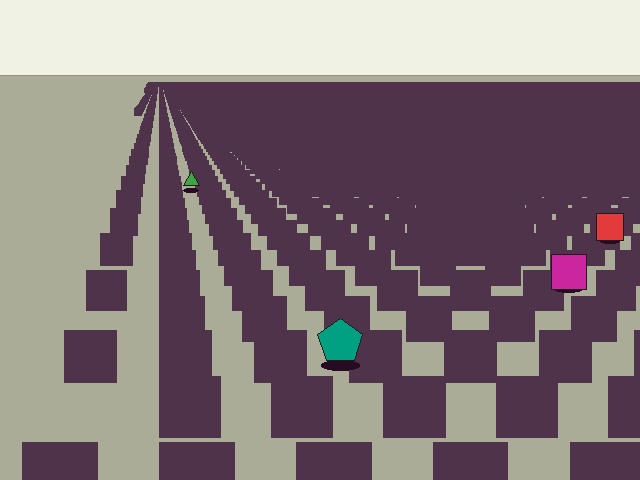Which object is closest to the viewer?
The teal pentagon is closest. The texture marks near it are larger and more spread out.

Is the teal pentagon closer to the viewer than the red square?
Yes. The teal pentagon is closer — you can tell from the texture gradient: the ground texture is coarser near it.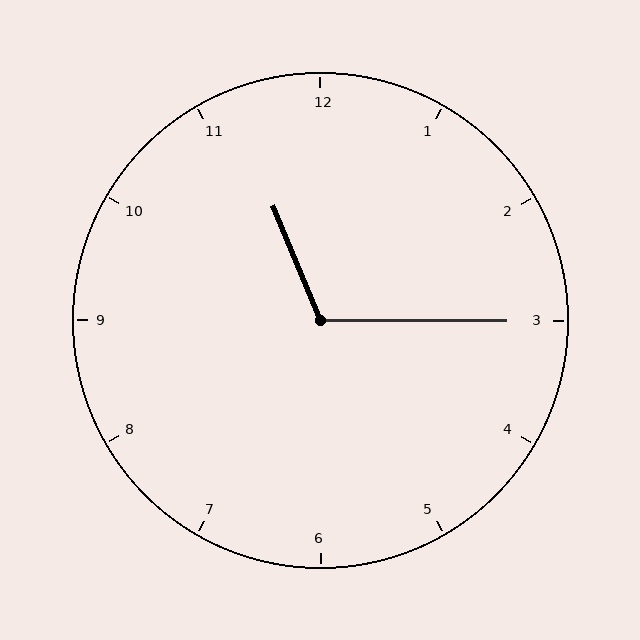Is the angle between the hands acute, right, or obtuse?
It is obtuse.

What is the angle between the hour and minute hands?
Approximately 112 degrees.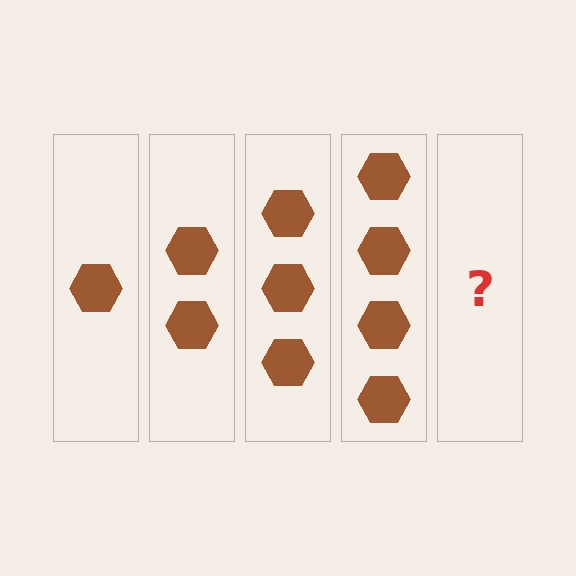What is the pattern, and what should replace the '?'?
The pattern is that each step adds one more hexagon. The '?' should be 5 hexagons.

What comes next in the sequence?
The next element should be 5 hexagons.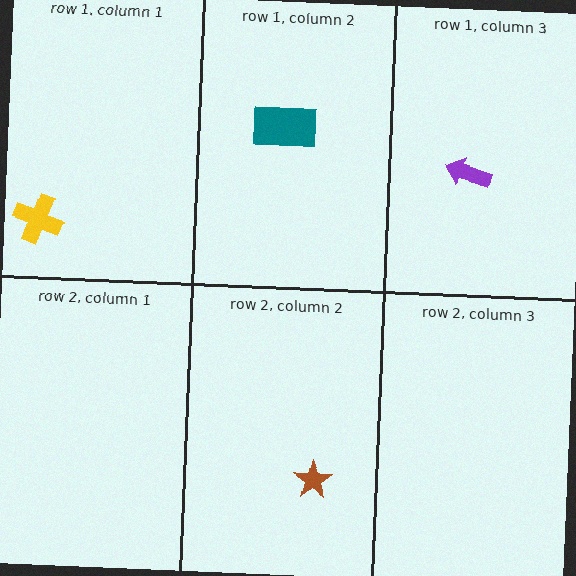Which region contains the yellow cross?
The row 1, column 1 region.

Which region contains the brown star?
The row 2, column 2 region.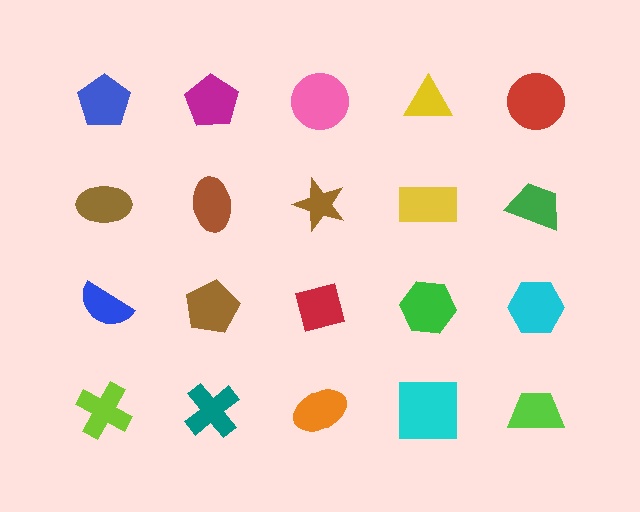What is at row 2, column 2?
A brown ellipse.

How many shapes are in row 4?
5 shapes.